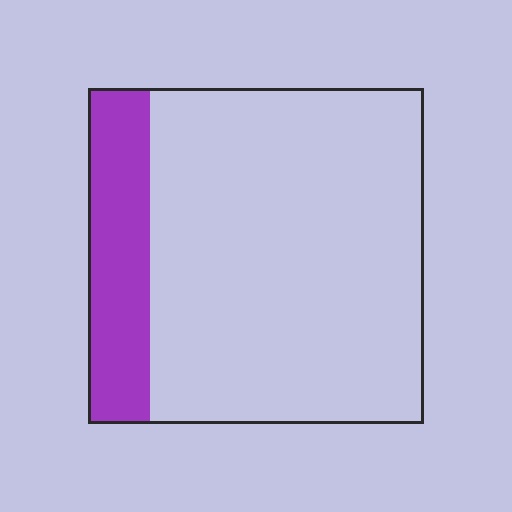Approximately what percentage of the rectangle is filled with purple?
Approximately 20%.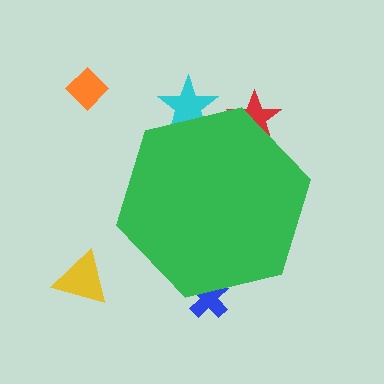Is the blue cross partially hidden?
Yes, the blue cross is partially hidden behind the green hexagon.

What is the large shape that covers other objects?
A green hexagon.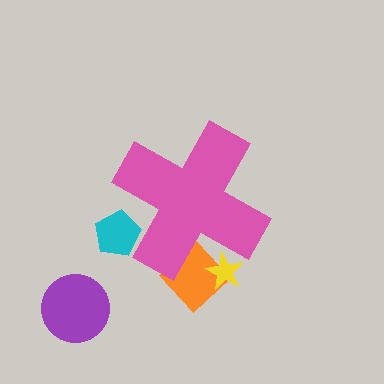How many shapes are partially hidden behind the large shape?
3 shapes are partially hidden.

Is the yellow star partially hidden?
Yes, the yellow star is partially hidden behind the pink cross.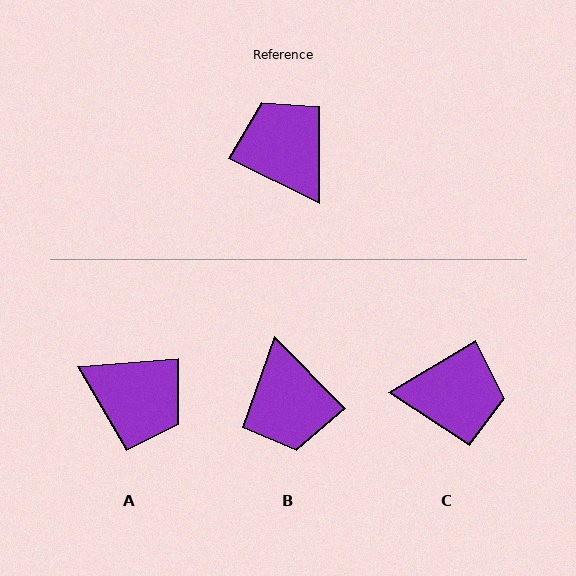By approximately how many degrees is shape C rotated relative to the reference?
Approximately 123 degrees clockwise.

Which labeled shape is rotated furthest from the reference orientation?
B, about 161 degrees away.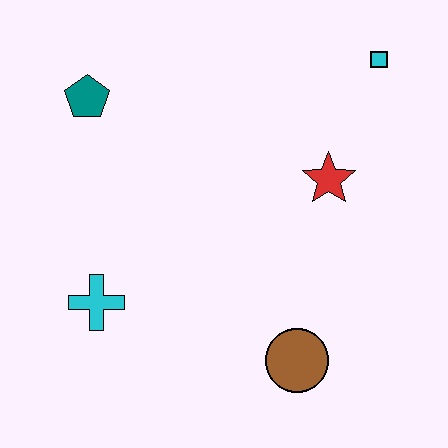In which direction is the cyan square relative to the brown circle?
The cyan square is above the brown circle.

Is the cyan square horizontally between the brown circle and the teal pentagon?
No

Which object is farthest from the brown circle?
The teal pentagon is farthest from the brown circle.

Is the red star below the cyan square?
Yes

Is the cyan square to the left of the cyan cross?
No